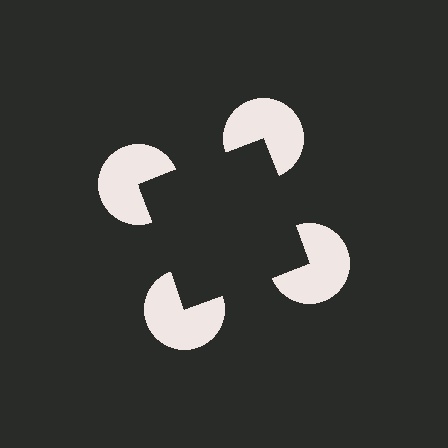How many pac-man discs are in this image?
There are 4 — one at each vertex of the illusory square.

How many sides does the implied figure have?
4 sides.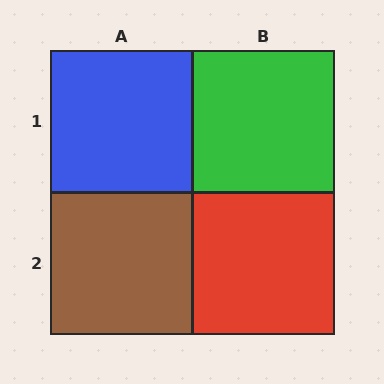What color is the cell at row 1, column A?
Blue.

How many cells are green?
1 cell is green.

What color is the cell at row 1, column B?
Green.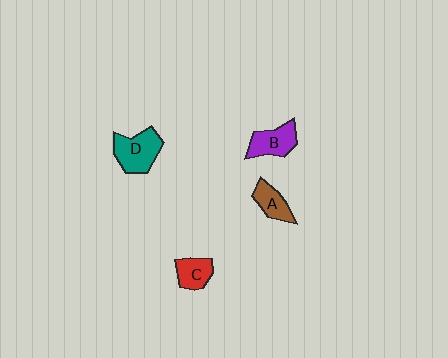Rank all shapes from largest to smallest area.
From largest to smallest: D (teal), B (purple), A (brown), C (red).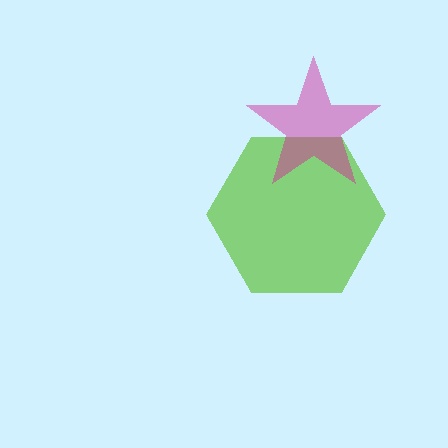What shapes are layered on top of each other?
The layered shapes are: a lime hexagon, a magenta star.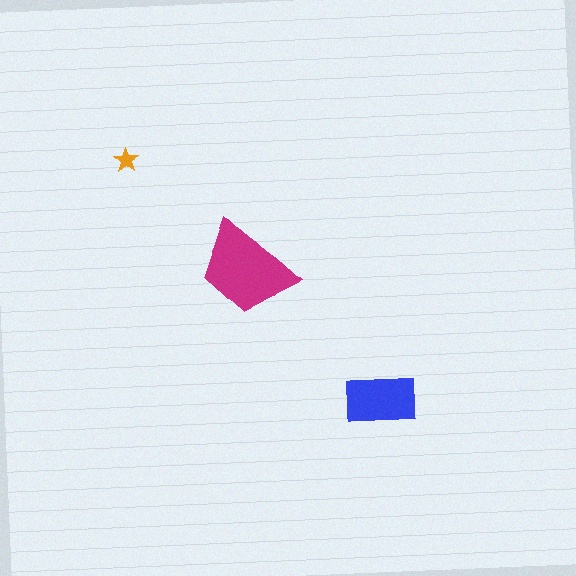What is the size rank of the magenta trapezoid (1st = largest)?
1st.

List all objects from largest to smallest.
The magenta trapezoid, the blue rectangle, the orange star.